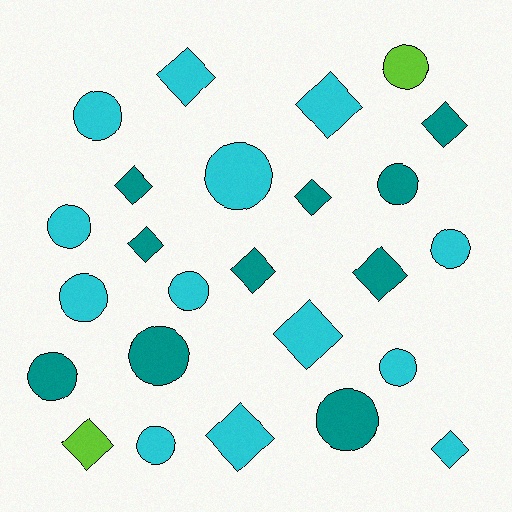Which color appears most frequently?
Cyan, with 13 objects.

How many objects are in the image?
There are 25 objects.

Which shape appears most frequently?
Circle, with 13 objects.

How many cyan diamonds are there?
There are 5 cyan diamonds.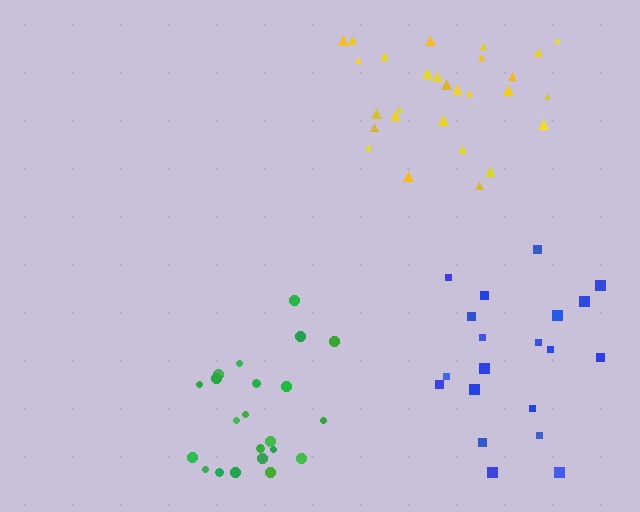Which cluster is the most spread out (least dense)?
Blue.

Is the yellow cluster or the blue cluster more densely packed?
Yellow.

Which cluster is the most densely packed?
Yellow.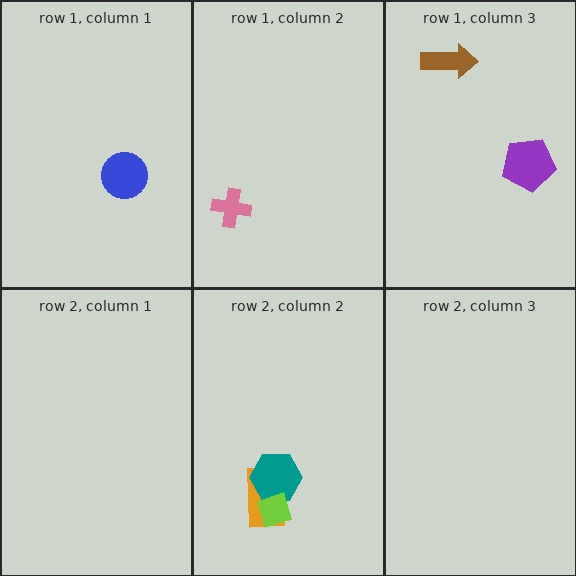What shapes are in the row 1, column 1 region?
The blue circle.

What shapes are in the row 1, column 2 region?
The pink cross.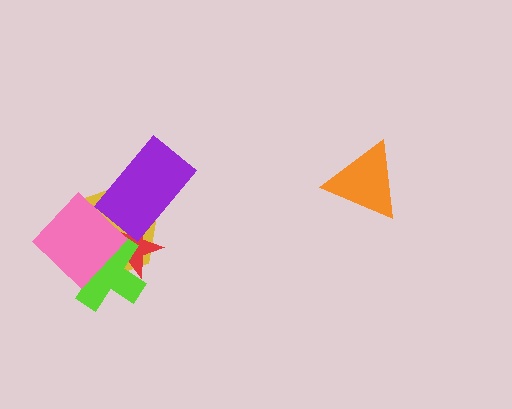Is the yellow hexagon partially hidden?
Yes, it is partially covered by another shape.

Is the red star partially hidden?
Yes, it is partially covered by another shape.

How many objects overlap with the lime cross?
3 objects overlap with the lime cross.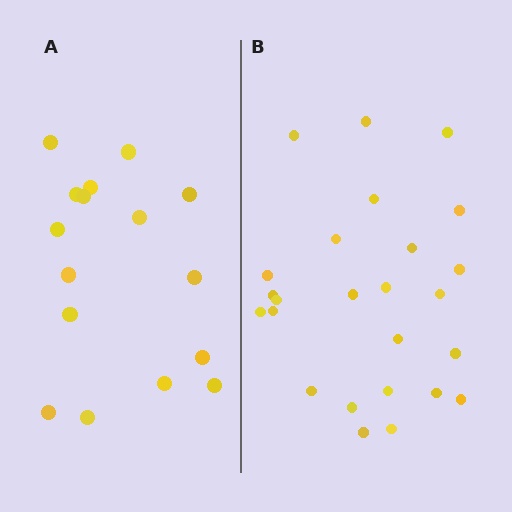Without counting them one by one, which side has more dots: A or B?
Region B (the right region) has more dots.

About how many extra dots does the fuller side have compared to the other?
Region B has roughly 8 or so more dots than region A.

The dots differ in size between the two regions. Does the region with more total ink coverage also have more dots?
No. Region A has more total ink coverage because its dots are larger, but region B actually contains more individual dots. Total area can be misleading — the number of items is what matters here.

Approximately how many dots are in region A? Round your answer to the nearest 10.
About 20 dots. (The exact count is 16, which rounds to 20.)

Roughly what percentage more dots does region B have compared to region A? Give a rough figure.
About 55% more.